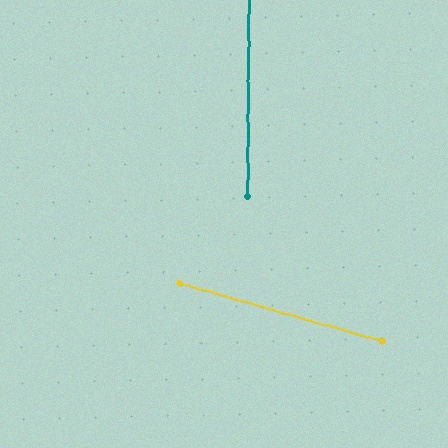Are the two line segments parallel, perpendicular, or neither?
Neither parallel nor perpendicular — they differ by about 74°.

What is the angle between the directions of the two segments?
Approximately 74 degrees.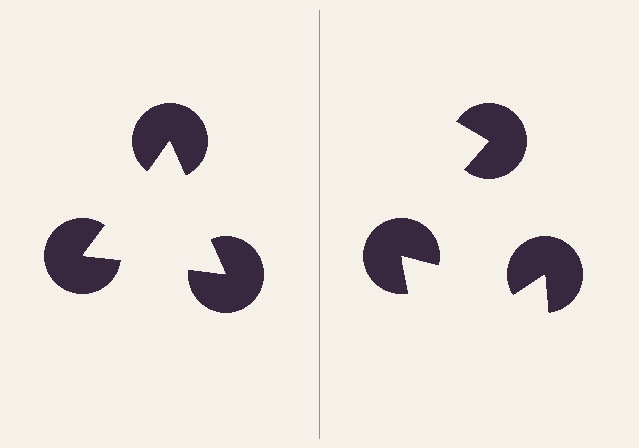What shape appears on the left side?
An illusory triangle.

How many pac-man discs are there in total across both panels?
6 — 3 on each side.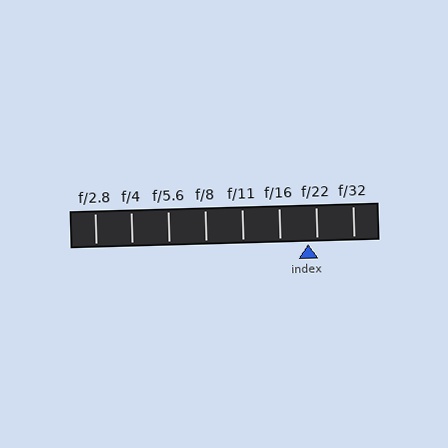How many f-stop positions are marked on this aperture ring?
There are 8 f-stop positions marked.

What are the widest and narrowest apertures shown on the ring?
The widest aperture shown is f/2.8 and the narrowest is f/32.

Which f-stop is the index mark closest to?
The index mark is closest to f/22.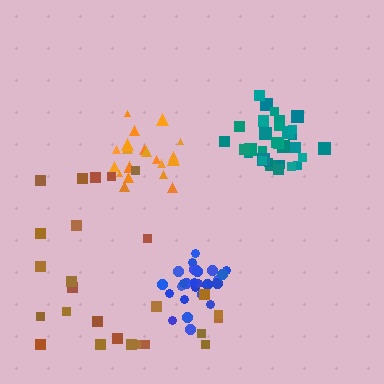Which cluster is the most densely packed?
Teal.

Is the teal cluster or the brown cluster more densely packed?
Teal.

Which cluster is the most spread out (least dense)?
Brown.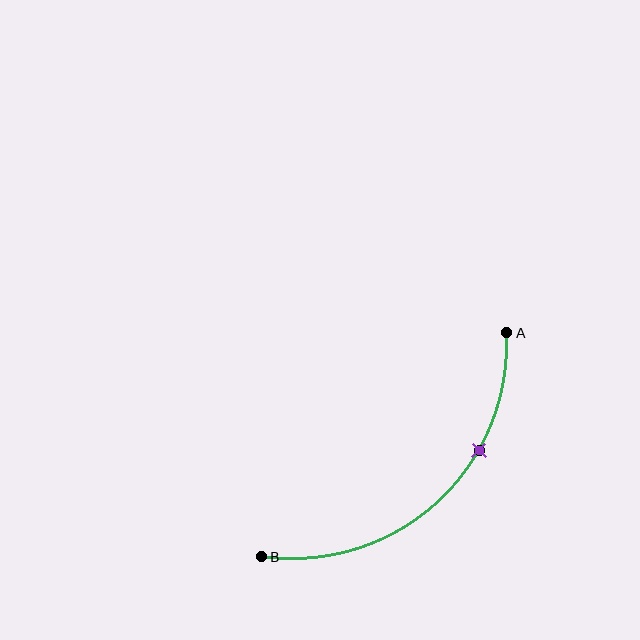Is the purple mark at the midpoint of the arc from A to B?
No. The purple mark lies on the arc but is closer to endpoint A. The arc midpoint would be at the point on the curve equidistant along the arc from both A and B.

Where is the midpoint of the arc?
The arc midpoint is the point on the curve farthest from the straight line joining A and B. It sits below and to the right of that line.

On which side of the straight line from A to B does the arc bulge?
The arc bulges below and to the right of the straight line connecting A and B.